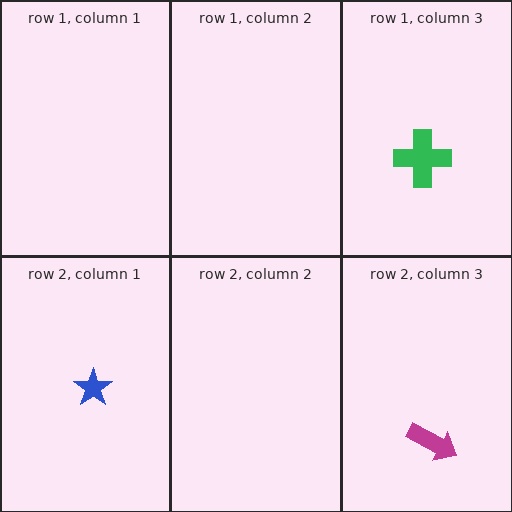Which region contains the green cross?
The row 1, column 3 region.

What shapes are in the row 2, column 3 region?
The magenta arrow.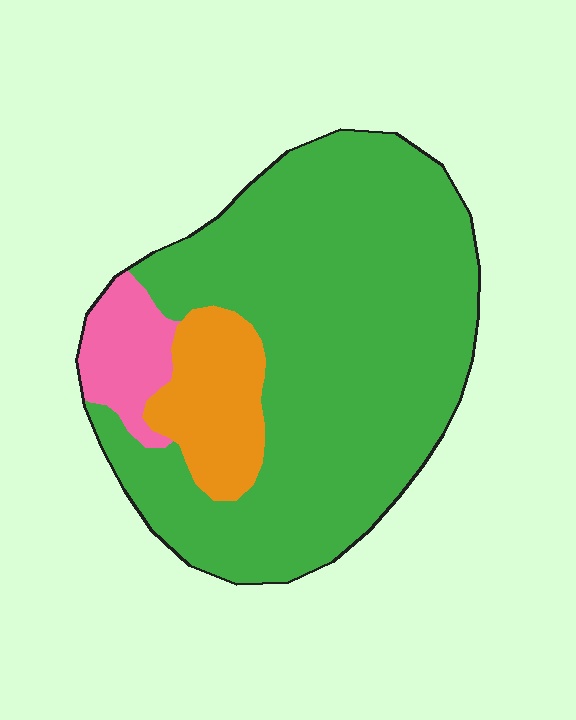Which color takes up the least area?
Pink, at roughly 10%.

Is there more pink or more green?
Green.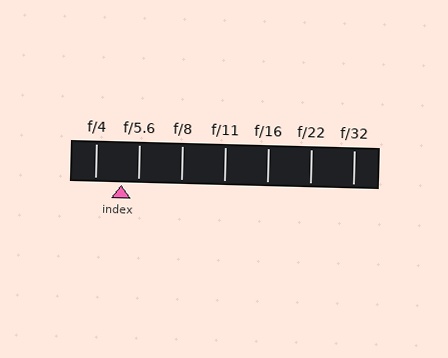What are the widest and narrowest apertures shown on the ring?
The widest aperture shown is f/4 and the narrowest is f/32.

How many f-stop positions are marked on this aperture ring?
There are 7 f-stop positions marked.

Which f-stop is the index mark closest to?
The index mark is closest to f/5.6.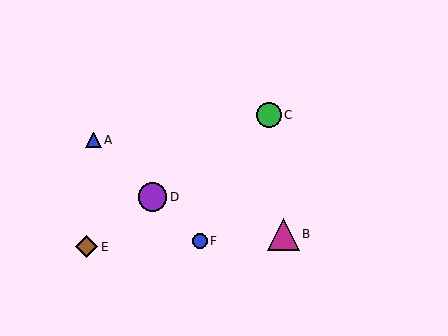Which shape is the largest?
The magenta triangle (labeled B) is the largest.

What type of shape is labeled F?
Shape F is a blue circle.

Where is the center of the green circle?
The center of the green circle is at (269, 115).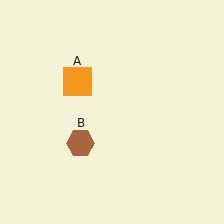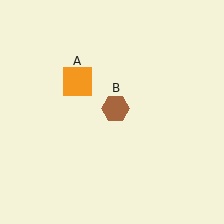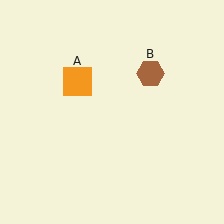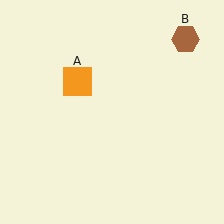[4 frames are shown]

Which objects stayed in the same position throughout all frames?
Orange square (object A) remained stationary.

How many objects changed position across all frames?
1 object changed position: brown hexagon (object B).